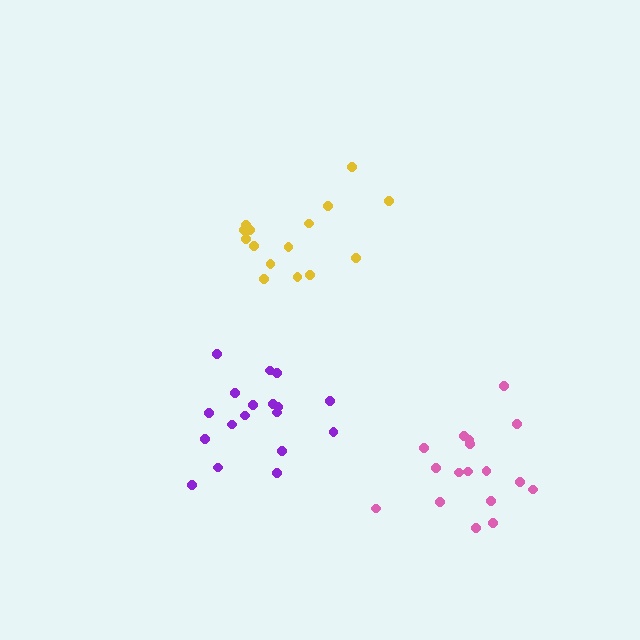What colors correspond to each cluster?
The clusters are colored: yellow, pink, purple.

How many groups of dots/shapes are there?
There are 3 groups.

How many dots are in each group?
Group 1: 15 dots, Group 2: 17 dots, Group 3: 18 dots (50 total).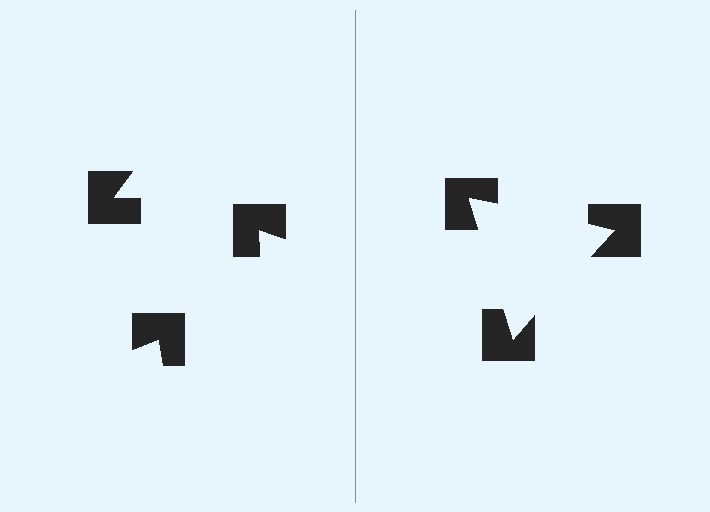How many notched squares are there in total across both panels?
6 — 3 on each side.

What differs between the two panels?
The notched squares are positioned identically on both sides; only the wedge orientations differ. On the right they align to a triangle; on the left they are misaligned.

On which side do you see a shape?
An illusory triangle appears on the right side. On the left side the wedge cuts are rotated, so no coherent shape forms.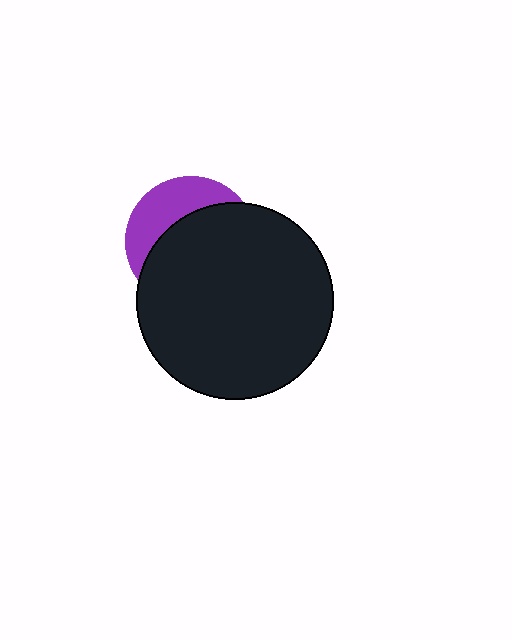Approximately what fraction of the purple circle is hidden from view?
Roughly 67% of the purple circle is hidden behind the black circle.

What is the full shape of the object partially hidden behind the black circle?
The partially hidden object is a purple circle.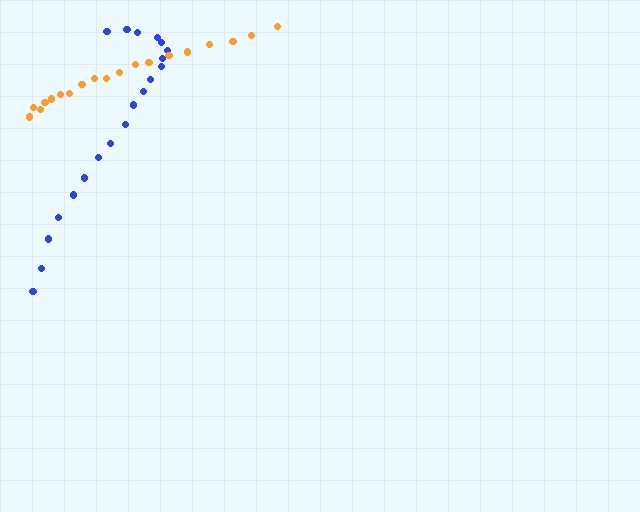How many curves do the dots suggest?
There are 2 distinct paths.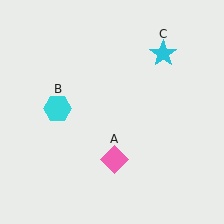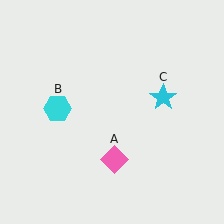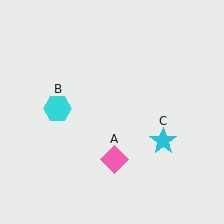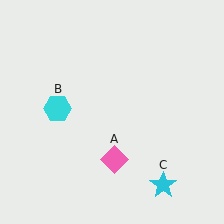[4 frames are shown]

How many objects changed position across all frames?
1 object changed position: cyan star (object C).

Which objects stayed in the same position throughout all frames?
Pink diamond (object A) and cyan hexagon (object B) remained stationary.